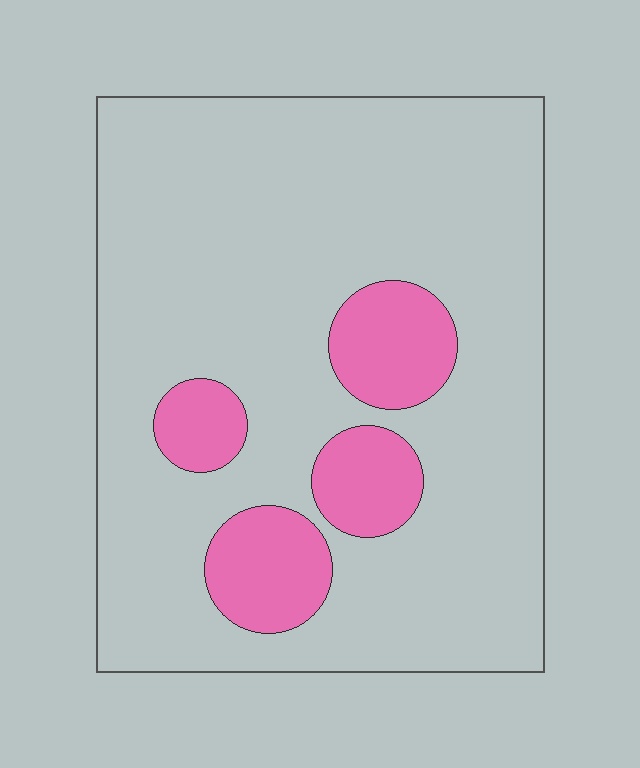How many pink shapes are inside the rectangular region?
4.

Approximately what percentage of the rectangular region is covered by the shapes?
Approximately 15%.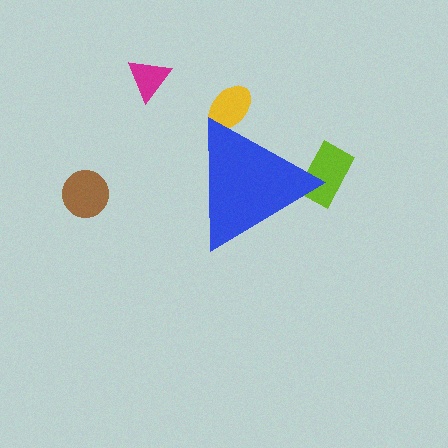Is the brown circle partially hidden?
No, the brown circle is fully visible.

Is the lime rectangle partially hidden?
Yes, the lime rectangle is partially hidden behind the blue triangle.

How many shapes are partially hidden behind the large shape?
2 shapes are partially hidden.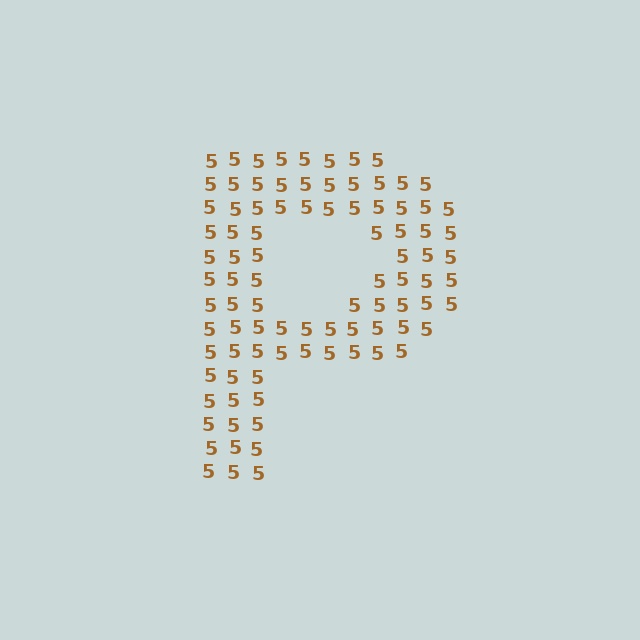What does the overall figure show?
The overall figure shows the letter P.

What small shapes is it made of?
It is made of small digit 5's.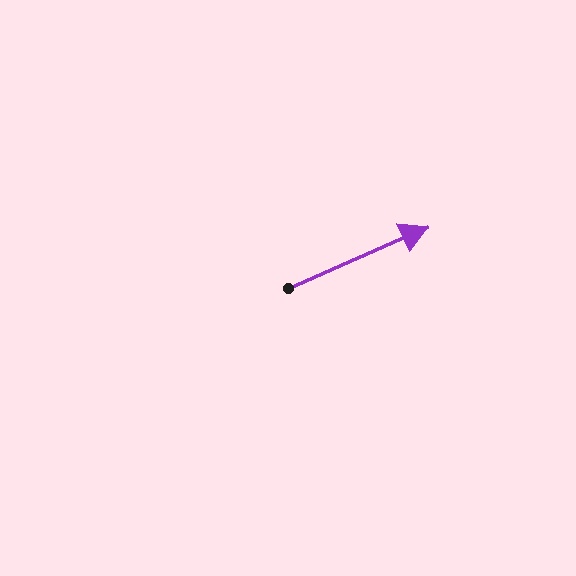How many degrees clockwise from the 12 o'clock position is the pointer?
Approximately 66 degrees.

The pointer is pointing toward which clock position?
Roughly 2 o'clock.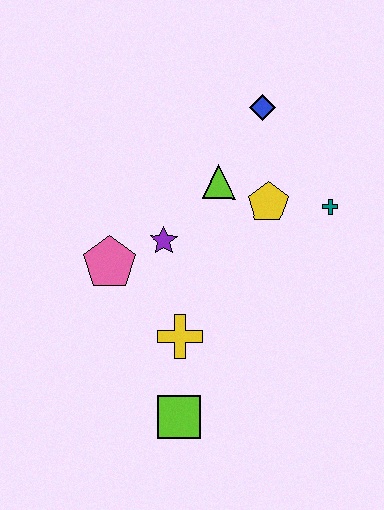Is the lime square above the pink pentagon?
No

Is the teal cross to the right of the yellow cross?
Yes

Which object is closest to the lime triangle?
The yellow pentagon is closest to the lime triangle.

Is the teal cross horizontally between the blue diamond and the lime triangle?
No